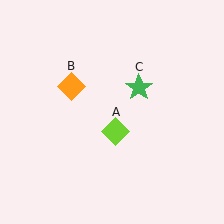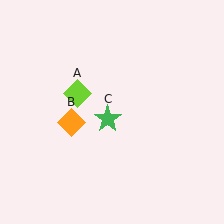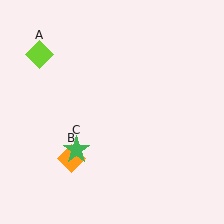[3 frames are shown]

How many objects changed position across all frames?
3 objects changed position: lime diamond (object A), orange diamond (object B), green star (object C).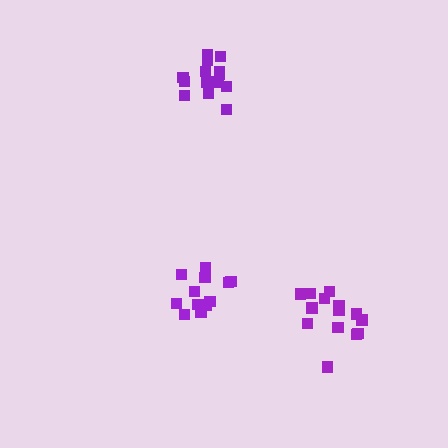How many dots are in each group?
Group 1: 13 dots, Group 2: 14 dots, Group 3: 15 dots (42 total).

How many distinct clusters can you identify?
There are 3 distinct clusters.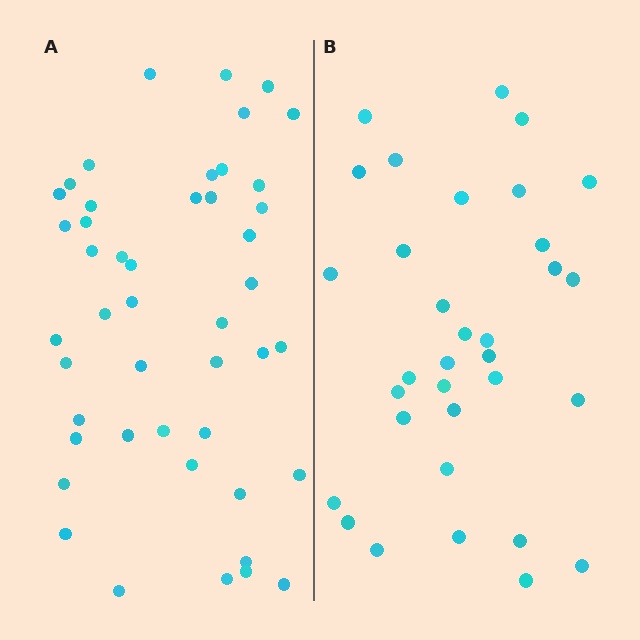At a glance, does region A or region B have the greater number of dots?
Region A (the left region) has more dots.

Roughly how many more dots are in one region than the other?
Region A has approximately 15 more dots than region B.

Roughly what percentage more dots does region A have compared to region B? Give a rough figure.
About 40% more.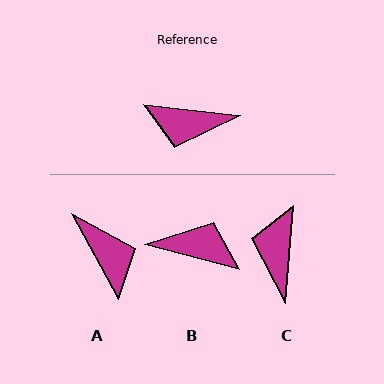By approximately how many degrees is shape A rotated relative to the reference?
Approximately 125 degrees counter-clockwise.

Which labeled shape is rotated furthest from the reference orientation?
B, about 172 degrees away.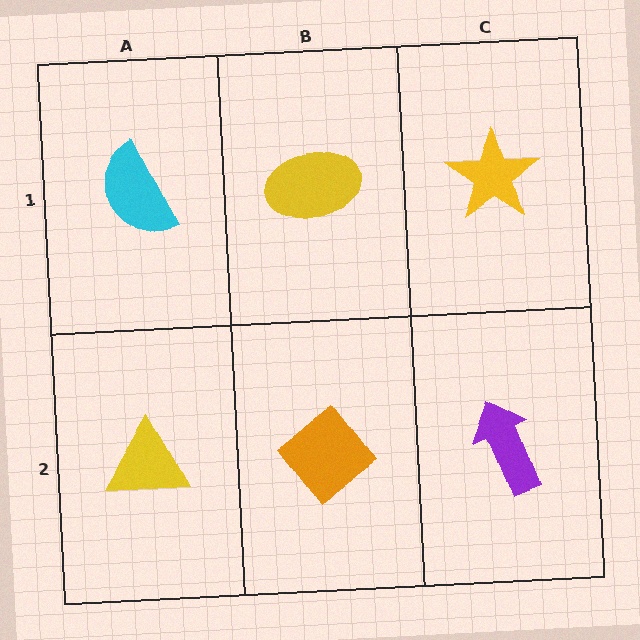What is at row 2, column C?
A purple arrow.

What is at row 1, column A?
A cyan semicircle.